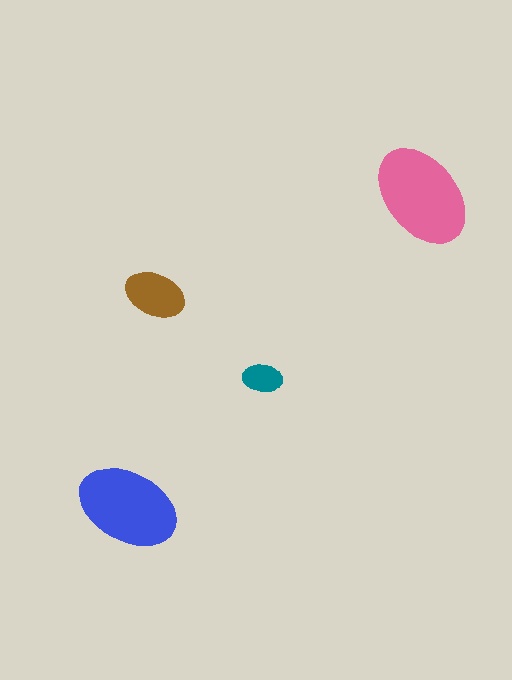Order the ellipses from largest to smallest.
the pink one, the blue one, the brown one, the teal one.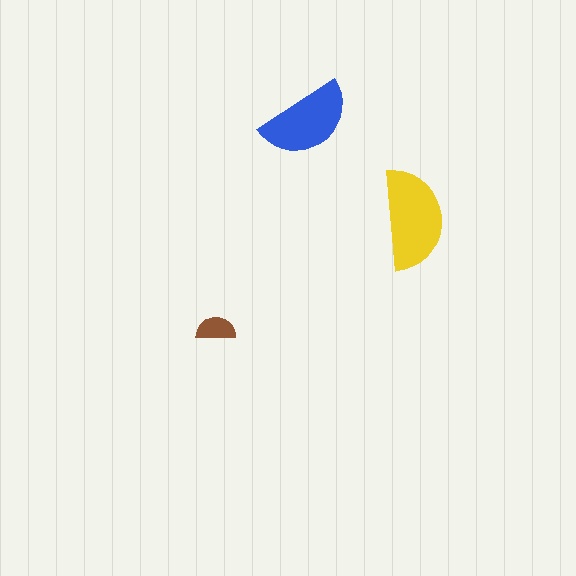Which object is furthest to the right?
The yellow semicircle is rightmost.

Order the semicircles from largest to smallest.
the yellow one, the blue one, the brown one.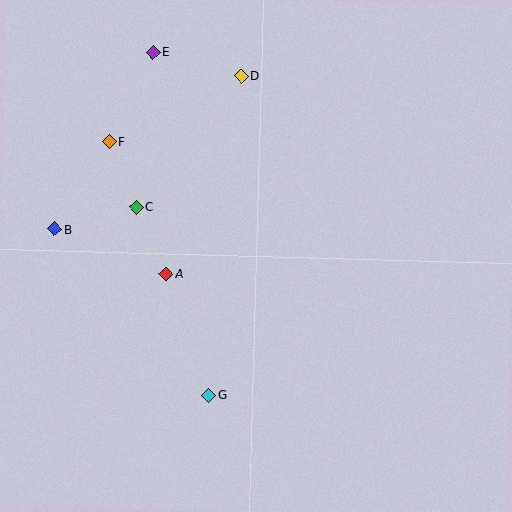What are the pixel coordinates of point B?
Point B is at (55, 229).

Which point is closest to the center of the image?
Point A at (166, 274) is closest to the center.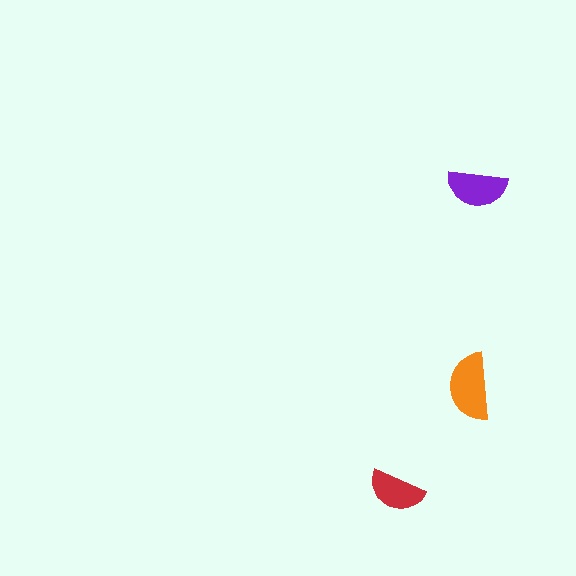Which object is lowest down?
The red semicircle is bottommost.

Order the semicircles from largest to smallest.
the orange one, the purple one, the red one.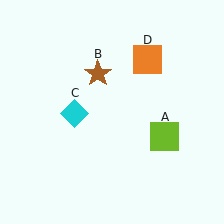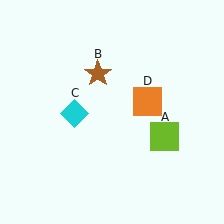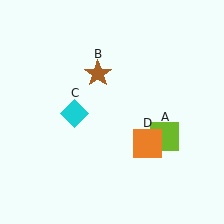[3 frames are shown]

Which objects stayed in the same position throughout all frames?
Lime square (object A) and brown star (object B) and cyan diamond (object C) remained stationary.